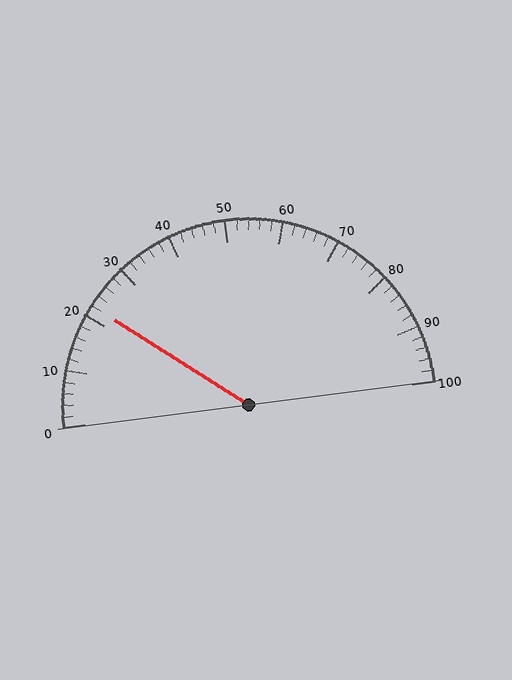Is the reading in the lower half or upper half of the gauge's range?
The reading is in the lower half of the range (0 to 100).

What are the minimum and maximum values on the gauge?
The gauge ranges from 0 to 100.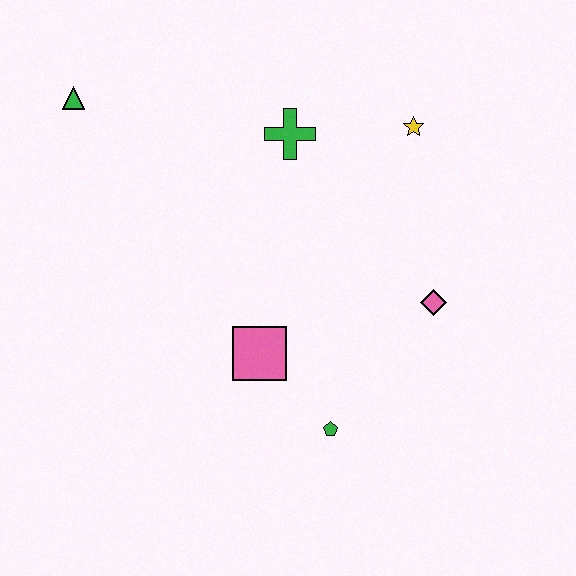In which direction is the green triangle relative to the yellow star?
The green triangle is to the left of the yellow star.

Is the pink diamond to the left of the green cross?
No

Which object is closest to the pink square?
The green pentagon is closest to the pink square.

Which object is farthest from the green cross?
The green pentagon is farthest from the green cross.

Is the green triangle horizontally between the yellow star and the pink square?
No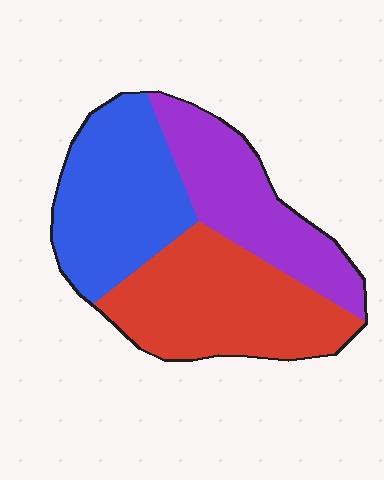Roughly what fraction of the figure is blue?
Blue takes up between a quarter and a half of the figure.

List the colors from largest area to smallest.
From largest to smallest: red, blue, purple.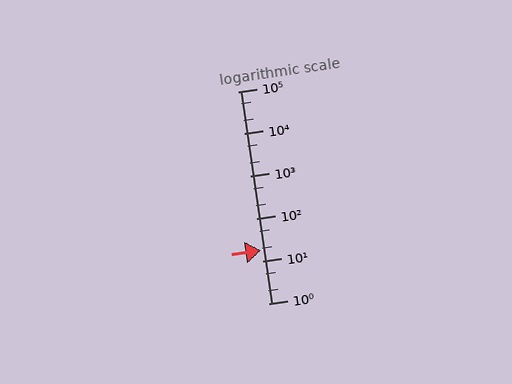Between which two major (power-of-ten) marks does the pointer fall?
The pointer is between 10 and 100.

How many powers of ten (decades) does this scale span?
The scale spans 5 decades, from 1 to 100000.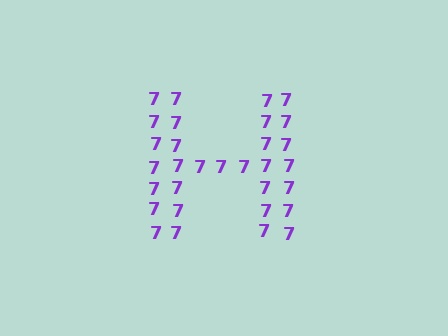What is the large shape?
The large shape is the letter H.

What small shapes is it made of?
It is made of small digit 7's.